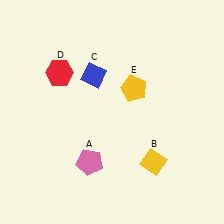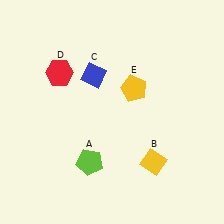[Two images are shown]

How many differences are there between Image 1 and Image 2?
There is 1 difference between the two images.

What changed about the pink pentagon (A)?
In Image 1, A is pink. In Image 2, it changed to lime.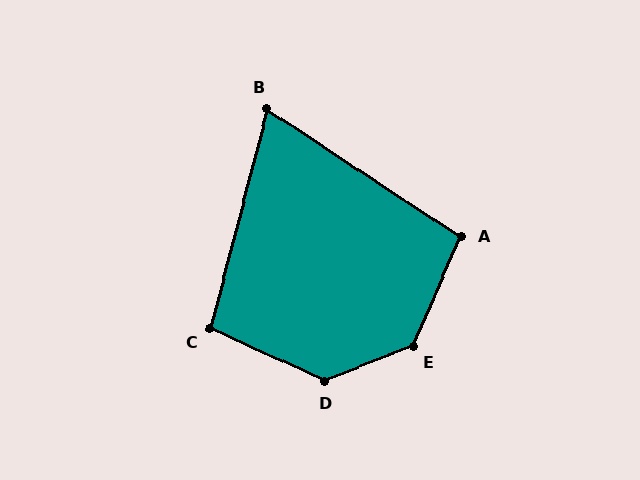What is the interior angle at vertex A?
Approximately 100 degrees (obtuse).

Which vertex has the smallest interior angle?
B, at approximately 71 degrees.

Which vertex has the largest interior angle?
E, at approximately 135 degrees.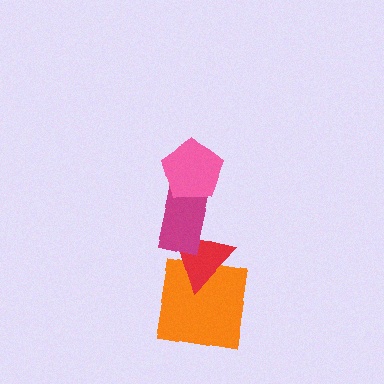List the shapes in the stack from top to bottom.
From top to bottom: the pink pentagon, the magenta rectangle, the red triangle, the orange square.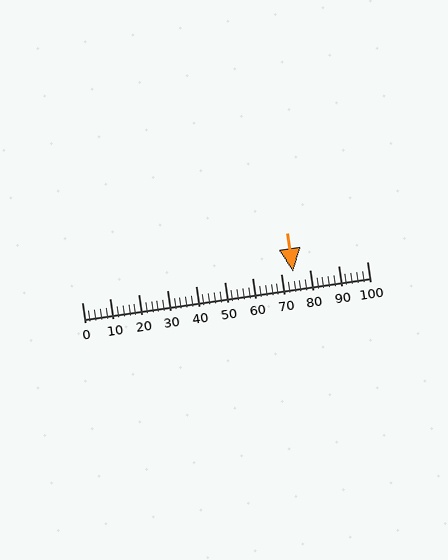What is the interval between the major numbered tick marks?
The major tick marks are spaced 10 units apart.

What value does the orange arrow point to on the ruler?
The orange arrow points to approximately 74.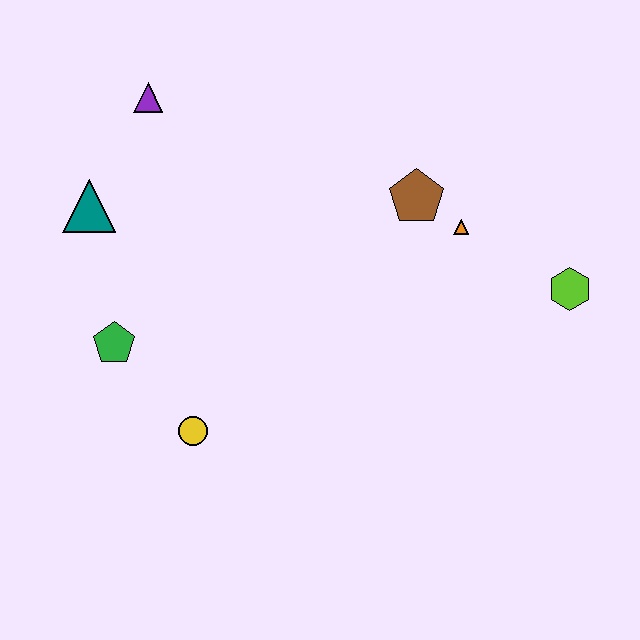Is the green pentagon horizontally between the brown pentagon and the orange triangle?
No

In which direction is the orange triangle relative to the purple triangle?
The orange triangle is to the right of the purple triangle.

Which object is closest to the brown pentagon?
The orange triangle is closest to the brown pentagon.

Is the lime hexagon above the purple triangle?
No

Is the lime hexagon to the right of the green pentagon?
Yes